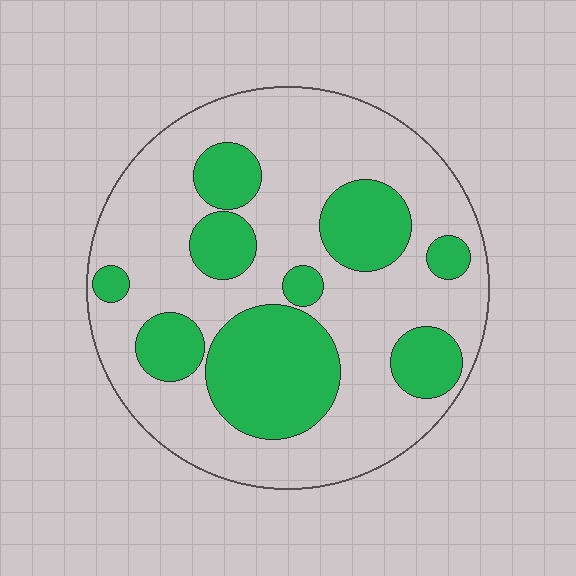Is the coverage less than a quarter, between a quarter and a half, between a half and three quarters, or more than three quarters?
Between a quarter and a half.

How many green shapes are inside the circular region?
9.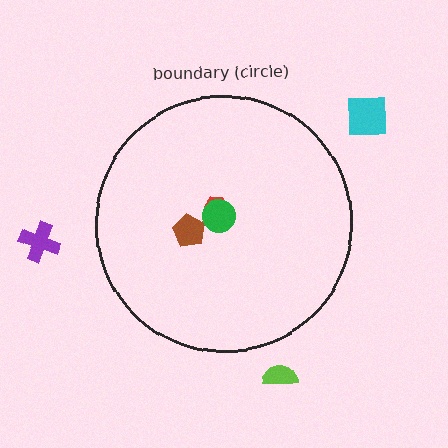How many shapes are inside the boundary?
3 inside, 3 outside.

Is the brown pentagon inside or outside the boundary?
Inside.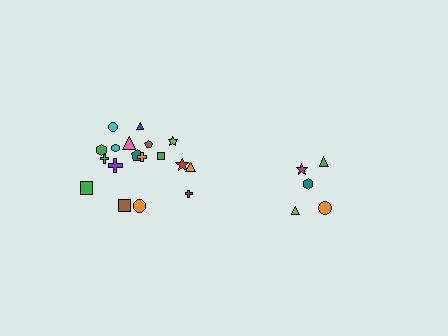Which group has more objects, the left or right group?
The left group.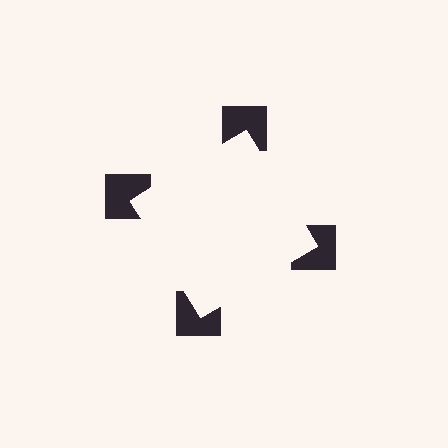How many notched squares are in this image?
There are 4 — one at each vertex of the illusory square.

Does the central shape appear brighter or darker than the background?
It typically appears slightly brighter than the background, even though no actual brightness change is drawn.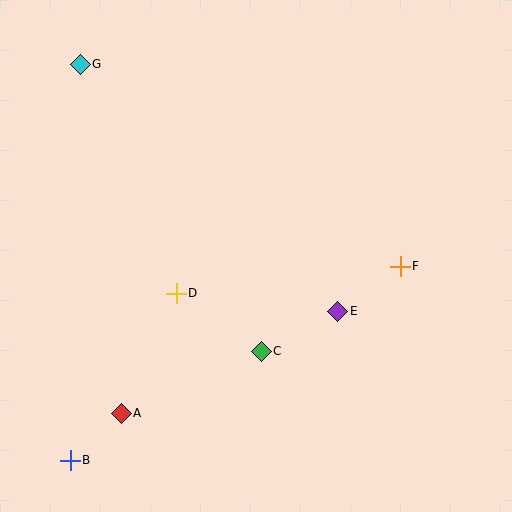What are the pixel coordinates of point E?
Point E is at (338, 311).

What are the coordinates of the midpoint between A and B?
The midpoint between A and B is at (96, 437).